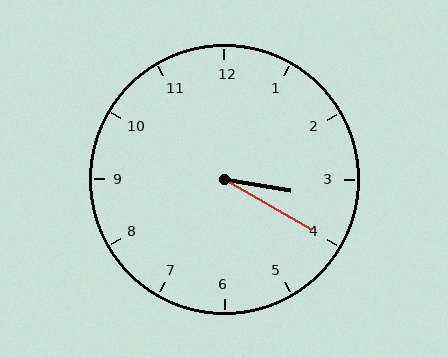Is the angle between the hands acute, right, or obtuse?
It is acute.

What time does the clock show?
3:20.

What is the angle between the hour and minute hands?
Approximately 20 degrees.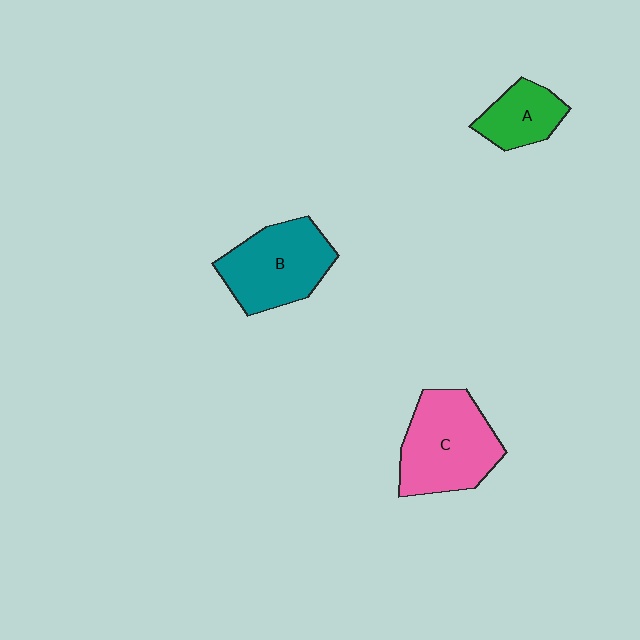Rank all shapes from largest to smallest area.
From largest to smallest: C (pink), B (teal), A (green).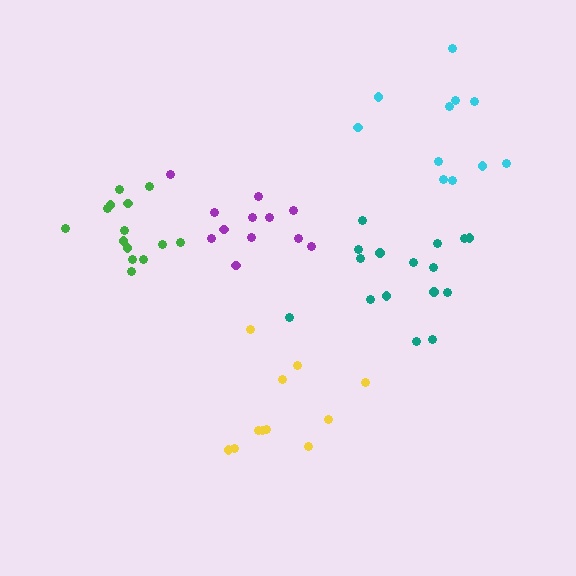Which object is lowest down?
The yellow cluster is bottommost.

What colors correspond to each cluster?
The clusters are colored: green, cyan, purple, teal, yellow.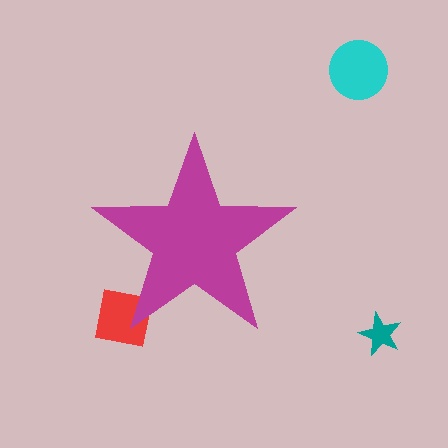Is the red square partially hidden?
Yes, the red square is partially hidden behind the magenta star.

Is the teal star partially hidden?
No, the teal star is fully visible.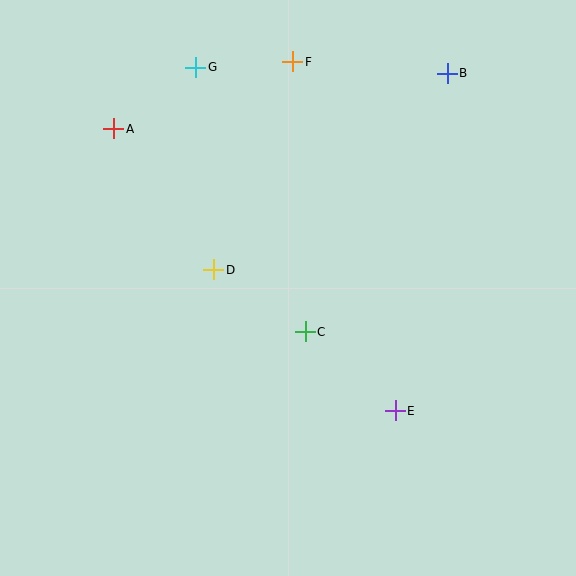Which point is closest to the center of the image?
Point C at (305, 332) is closest to the center.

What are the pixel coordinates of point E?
Point E is at (395, 411).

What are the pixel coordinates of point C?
Point C is at (305, 332).